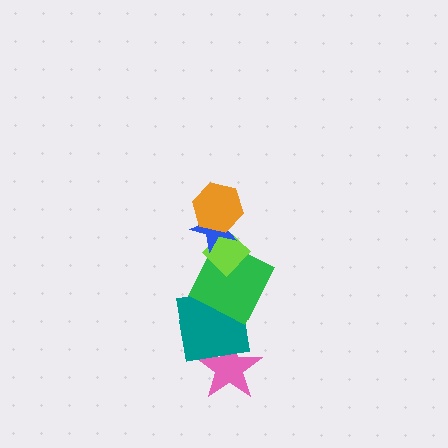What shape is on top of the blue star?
The orange hexagon is on top of the blue star.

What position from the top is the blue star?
The blue star is 2nd from the top.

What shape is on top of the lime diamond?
The blue star is on top of the lime diamond.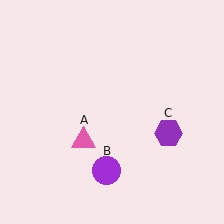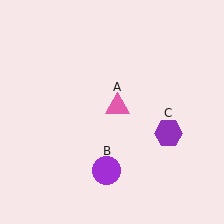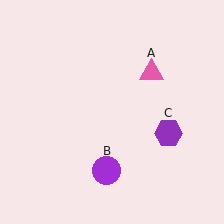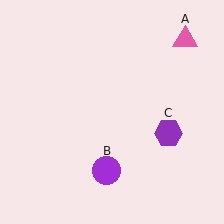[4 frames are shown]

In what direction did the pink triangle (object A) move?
The pink triangle (object A) moved up and to the right.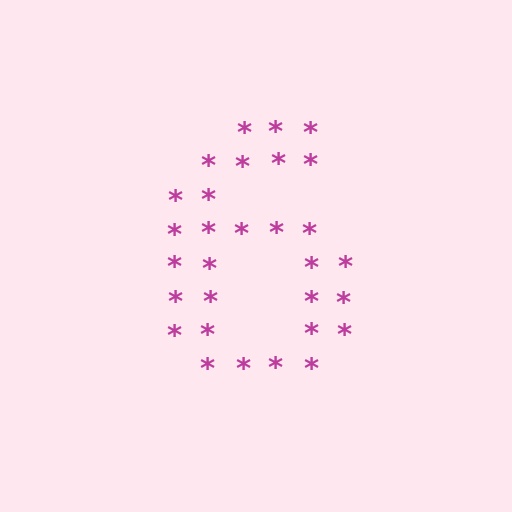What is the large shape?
The large shape is the digit 6.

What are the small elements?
The small elements are asterisks.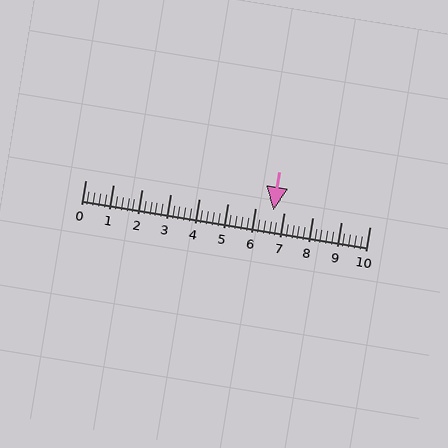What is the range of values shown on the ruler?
The ruler shows values from 0 to 10.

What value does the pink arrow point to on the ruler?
The pink arrow points to approximately 6.6.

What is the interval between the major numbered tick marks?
The major tick marks are spaced 1 units apart.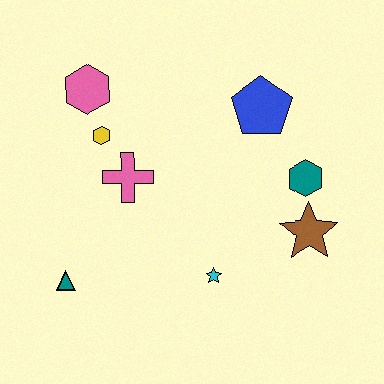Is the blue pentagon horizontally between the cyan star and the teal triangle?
No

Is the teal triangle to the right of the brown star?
No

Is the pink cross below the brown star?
No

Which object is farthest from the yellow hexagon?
The brown star is farthest from the yellow hexagon.